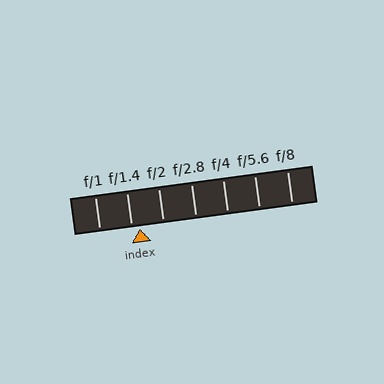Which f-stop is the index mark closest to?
The index mark is closest to f/1.4.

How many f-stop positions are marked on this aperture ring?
There are 7 f-stop positions marked.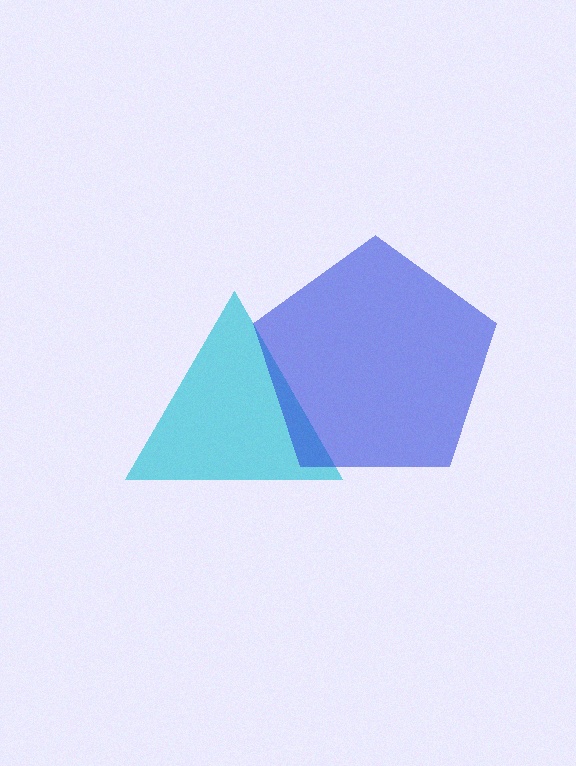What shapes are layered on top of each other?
The layered shapes are: a cyan triangle, a blue pentagon.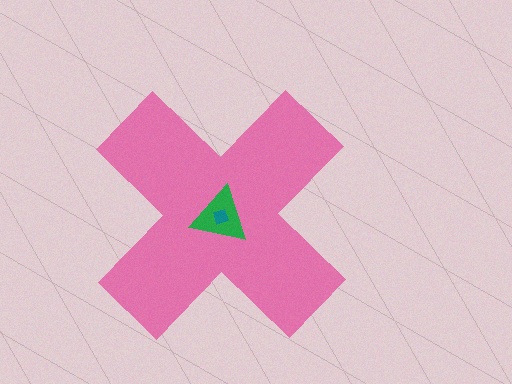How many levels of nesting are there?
3.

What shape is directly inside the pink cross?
The green triangle.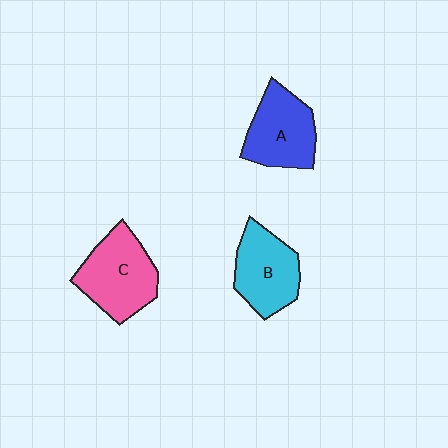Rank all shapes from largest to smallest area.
From largest to smallest: C (pink), A (blue), B (cyan).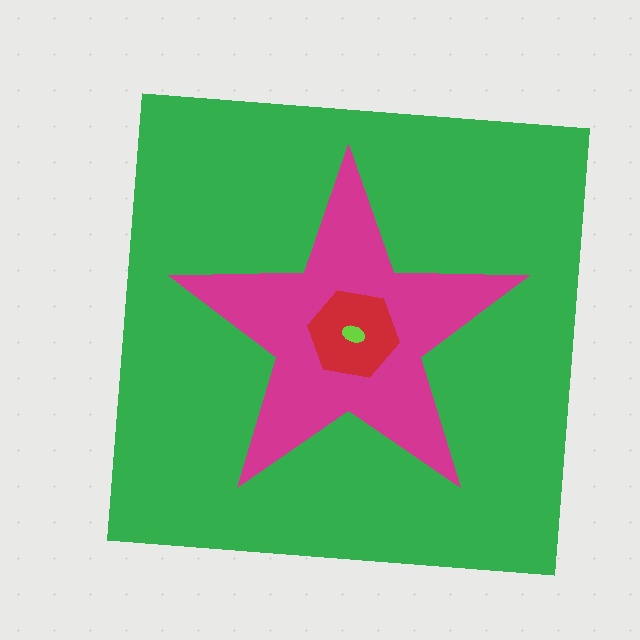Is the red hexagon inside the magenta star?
Yes.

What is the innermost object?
The lime ellipse.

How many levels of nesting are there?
4.